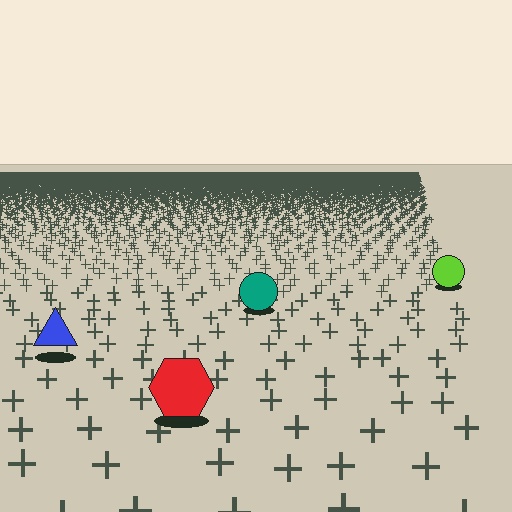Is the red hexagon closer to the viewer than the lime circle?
Yes. The red hexagon is closer — you can tell from the texture gradient: the ground texture is coarser near it.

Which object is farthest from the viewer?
The lime circle is farthest from the viewer. It appears smaller and the ground texture around it is denser.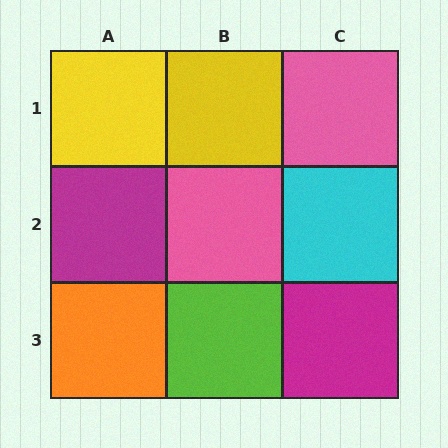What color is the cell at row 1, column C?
Pink.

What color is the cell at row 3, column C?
Magenta.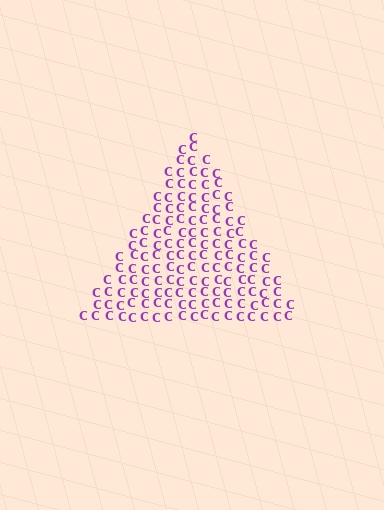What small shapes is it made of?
It is made of small letter C's.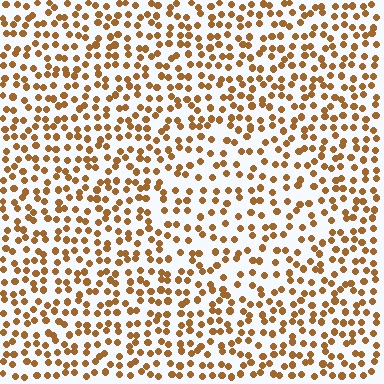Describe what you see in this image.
The image contains small brown elements arranged at two different densities. A circle-shaped region is visible where the elements are less densely packed than the surrounding area.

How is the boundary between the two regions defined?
The boundary is defined by a change in element density (approximately 1.4x ratio). All elements are the same color, size, and shape.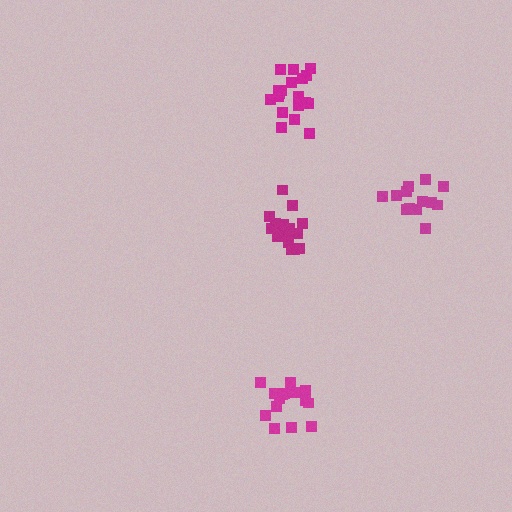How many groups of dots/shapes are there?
There are 4 groups.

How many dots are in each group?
Group 1: 19 dots, Group 2: 15 dots, Group 3: 16 dots, Group 4: 13 dots (63 total).